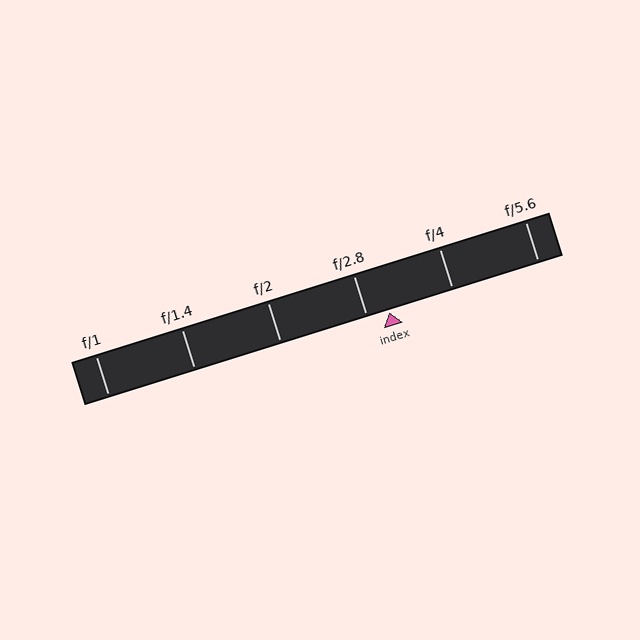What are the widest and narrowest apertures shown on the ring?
The widest aperture shown is f/1 and the narrowest is f/5.6.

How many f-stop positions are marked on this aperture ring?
There are 6 f-stop positions marked.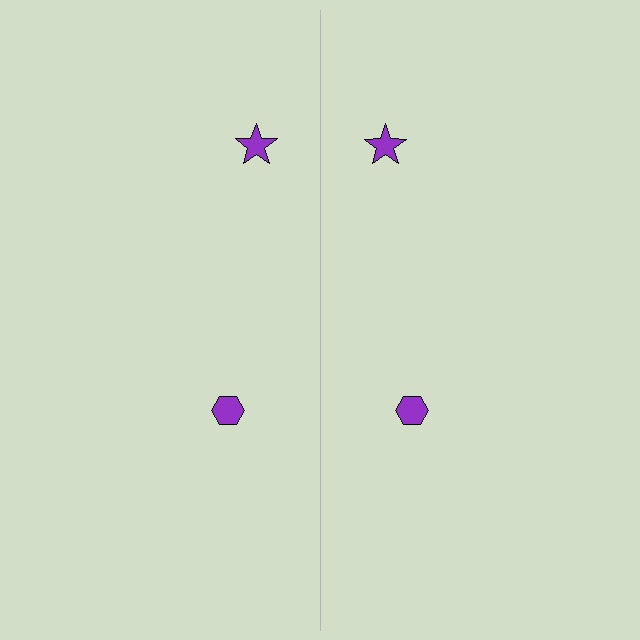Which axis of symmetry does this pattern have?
The pattern has a vertical axis of symmetry running through the center of the image.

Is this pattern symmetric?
Yes, this pattern has bilateral (reflection) symmetry.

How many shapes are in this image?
There are 4 shapes in this image.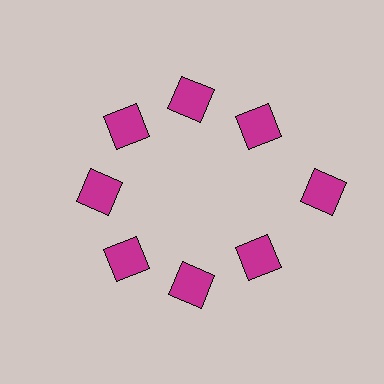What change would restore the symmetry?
The symmetry would be restored by moving it inward, back onto the ring so that all 8 diamonds sit at equal angles and equal distance from the center.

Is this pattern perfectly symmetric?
No. The 8 magenta diamonds are arranged in a ring, but one element near the 3 o'clock position is pushed outward from the center, breaking the 8-fold rotational symmetry.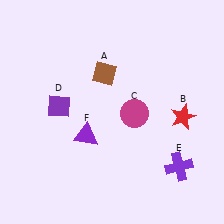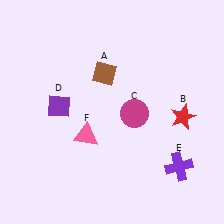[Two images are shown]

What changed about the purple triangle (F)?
In Image 1, F is purple. In Image 2, it changed to pink.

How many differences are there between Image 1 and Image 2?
There is 1 difference between the two images.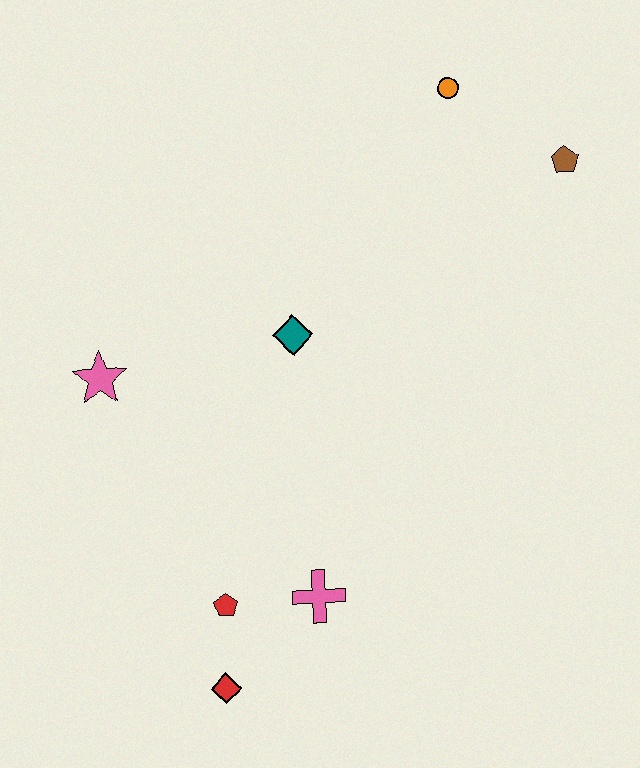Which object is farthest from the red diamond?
The orange circle is farthest from the red diamond.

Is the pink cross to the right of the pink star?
Yes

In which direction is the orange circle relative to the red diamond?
The orange circle is above the red diamond.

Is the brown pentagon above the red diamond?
Yes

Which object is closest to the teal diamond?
The pink star is closest to the teal diamond.